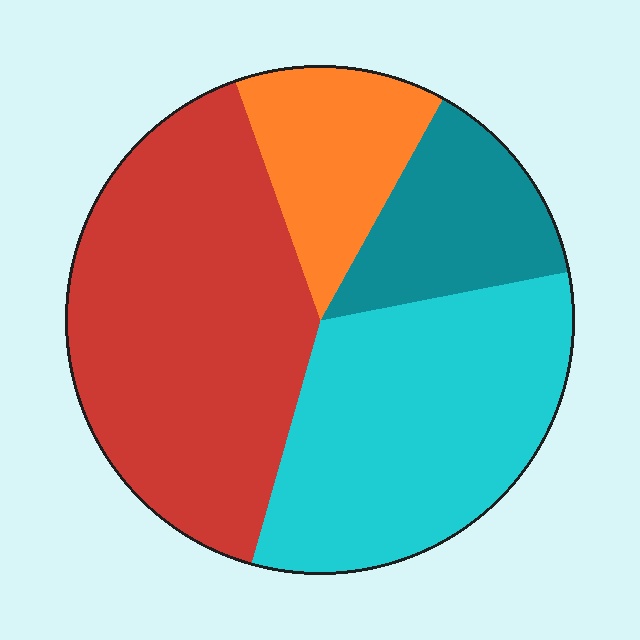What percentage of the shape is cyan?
Cyan covers 32% of the shape.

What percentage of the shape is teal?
Teal takes up less than a sixth of the shape.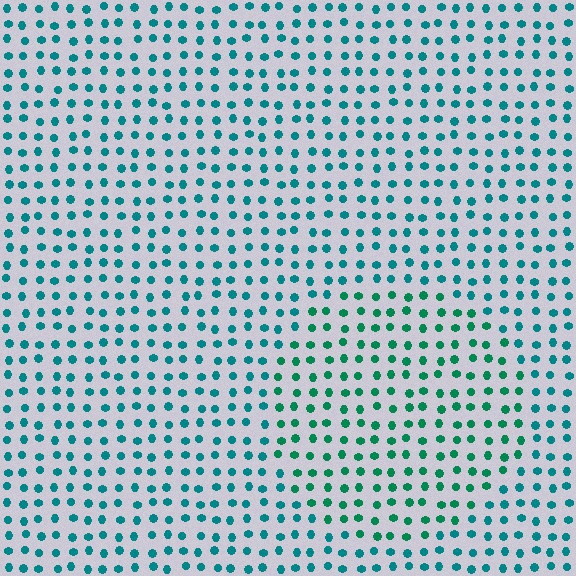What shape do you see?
I see a circle.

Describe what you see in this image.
The image is filled with small teal elements in a uniform arrangement. A circle-shaped region is visible where the elements are tinted to a slightly different hue, forming a subtle color boundary.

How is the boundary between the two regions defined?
The boundary is defined purely by a slight shift in hue (about 25 degrees). Spacing, size, and orientation are identical on both sides.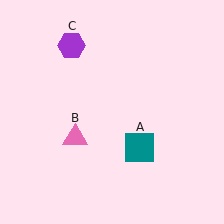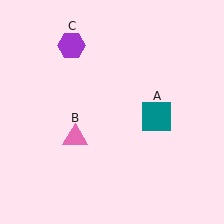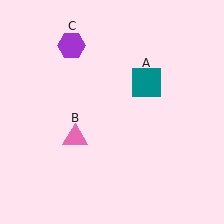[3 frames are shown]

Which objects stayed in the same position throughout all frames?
Pink triangle (object B) and purple hexagon (object C) remained stationary.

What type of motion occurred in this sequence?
The teal square (object A) rotated counterclockwise around the center of the scene.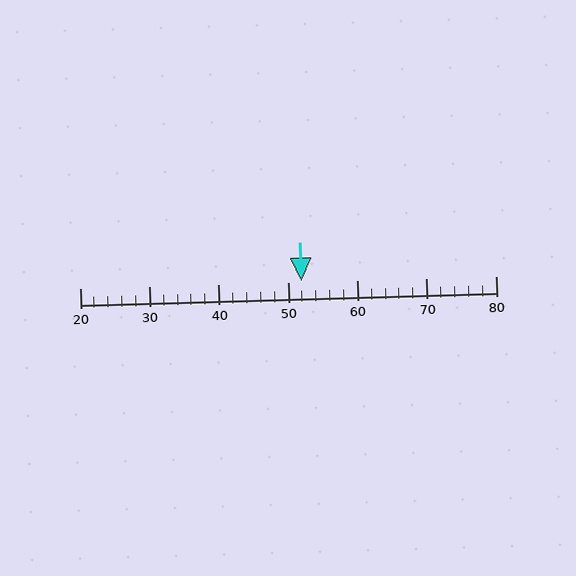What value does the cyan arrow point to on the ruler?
The cyan arrow points to approximately 52.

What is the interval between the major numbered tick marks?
The major tick marks are spaced 10 units apart.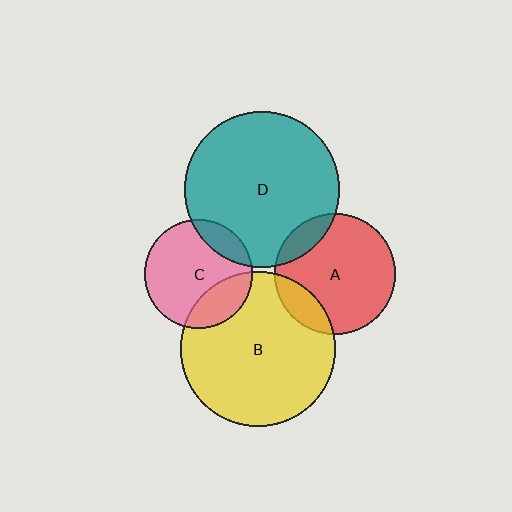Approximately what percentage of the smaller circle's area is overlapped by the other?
Approximately 25%.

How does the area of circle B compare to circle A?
Approximately 1.6 times.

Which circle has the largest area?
Circle D (teal).